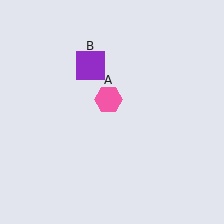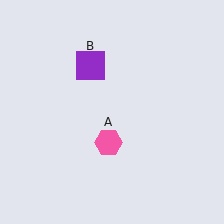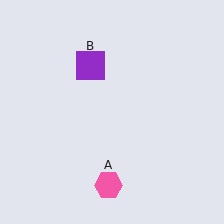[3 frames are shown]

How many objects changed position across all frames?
1 object changed position: pink hexagon (object A).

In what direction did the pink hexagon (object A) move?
The pink hexagon (object A) moved down.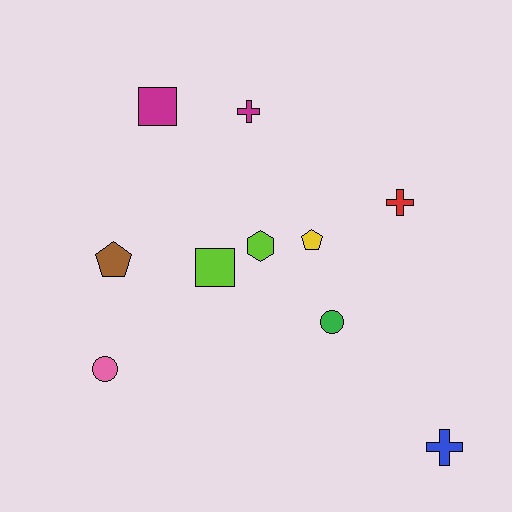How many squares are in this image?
There are 2 squares.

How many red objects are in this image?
There is 1 red object.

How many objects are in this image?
There are 10 objects.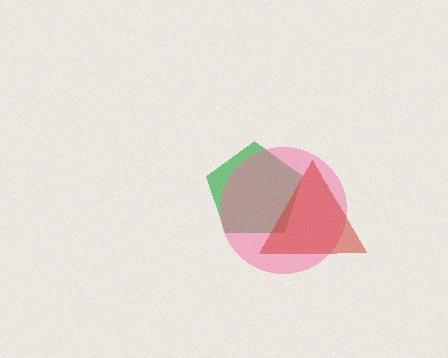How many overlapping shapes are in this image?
There are 3 overlapping shapes in the image.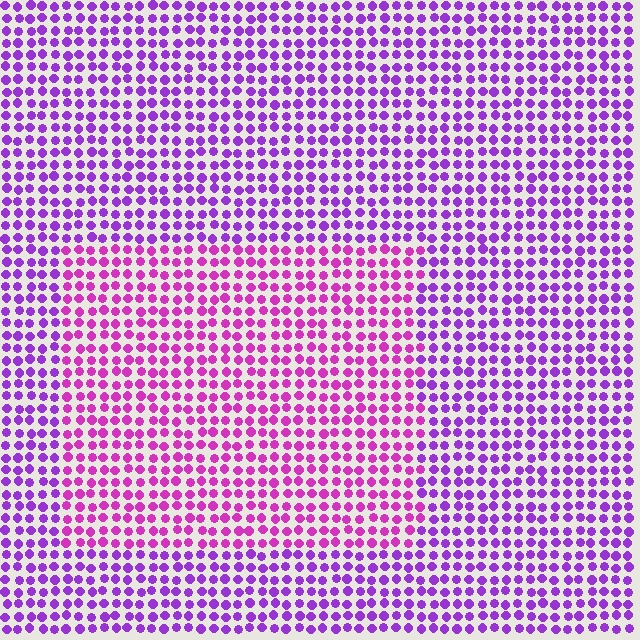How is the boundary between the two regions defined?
The boundary is defined purely by a slight shift in hue (about 30 degrees). Spacing, size, and orientation are identical on both sides.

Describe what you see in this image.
The image is filled with small purple elements in a uniform arrangement. A rectangle-shaped region is visible where the elements are tinted to a slightly different hue, forming a subtle color boundary.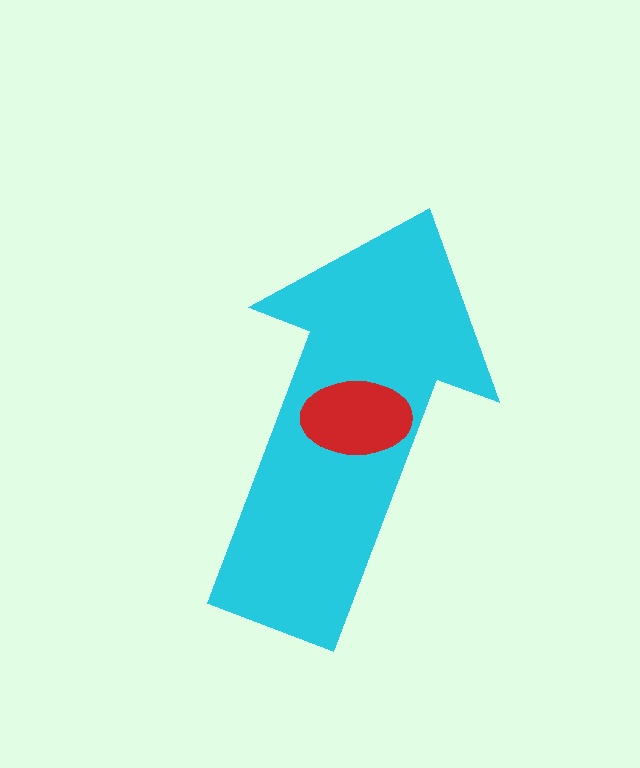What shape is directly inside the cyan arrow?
The red ellipse.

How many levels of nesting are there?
2.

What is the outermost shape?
The cyan arrow.